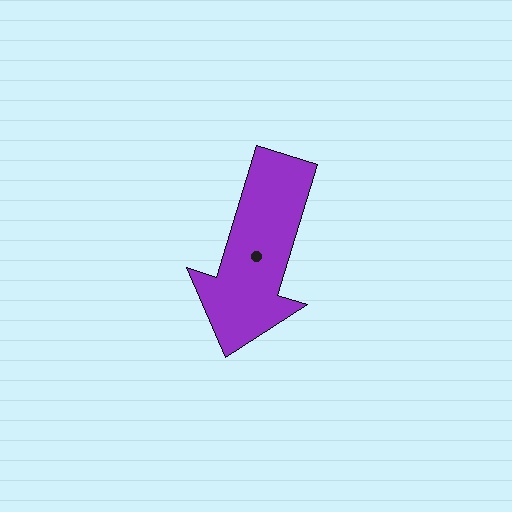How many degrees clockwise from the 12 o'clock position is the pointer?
Approximately 197 degrees.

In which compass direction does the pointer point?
South.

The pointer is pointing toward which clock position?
Roughly 7 o'clock.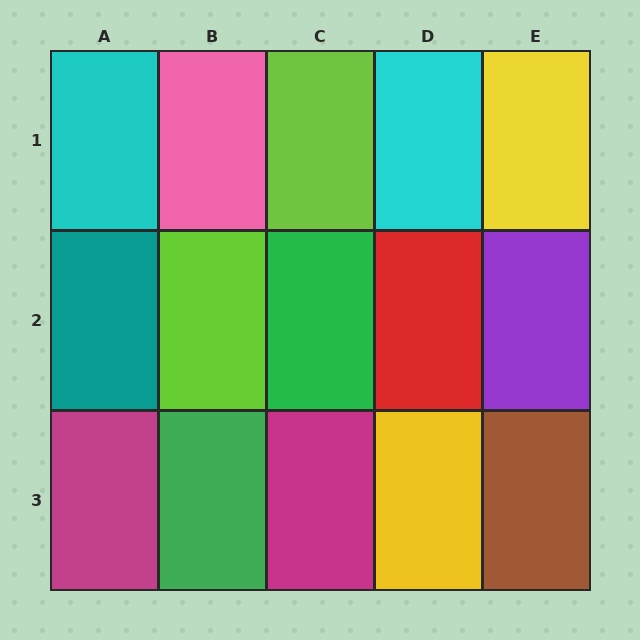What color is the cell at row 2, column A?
Teal.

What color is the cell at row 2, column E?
Purple.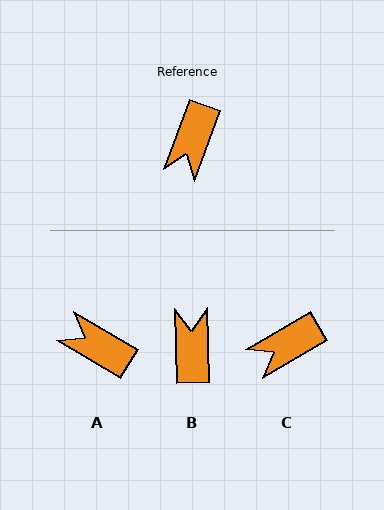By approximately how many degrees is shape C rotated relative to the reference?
Approximately 39 degrees clockwise.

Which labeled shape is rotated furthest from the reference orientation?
B, about 158 degrees away.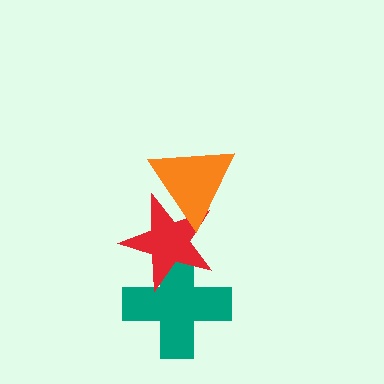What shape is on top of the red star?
The orange triangle is on top of the red star.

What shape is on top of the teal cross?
The red star is on top of the teal cross.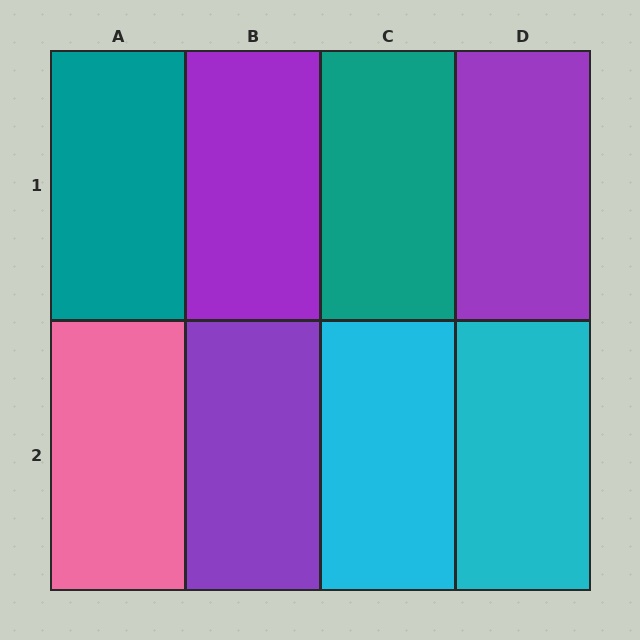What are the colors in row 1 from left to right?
Teal, purple, teal, purple.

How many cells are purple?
3 cells are purple.